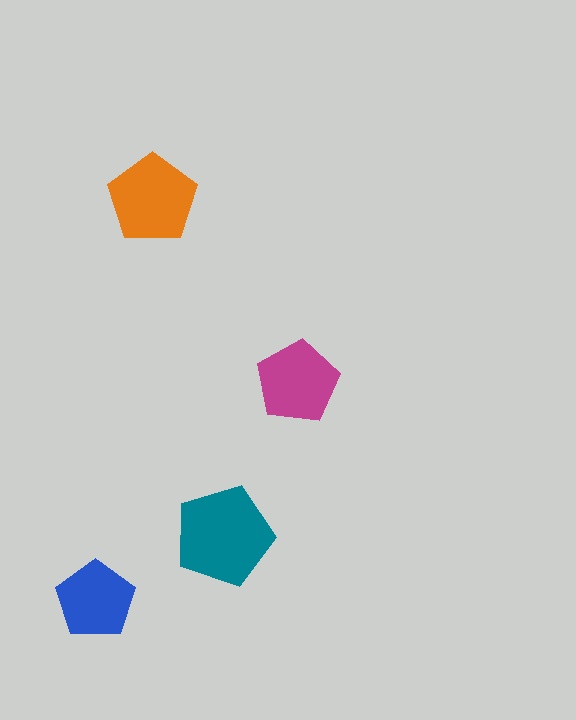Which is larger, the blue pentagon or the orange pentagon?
The orange one.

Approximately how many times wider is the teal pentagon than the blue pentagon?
About 1.5 times wider.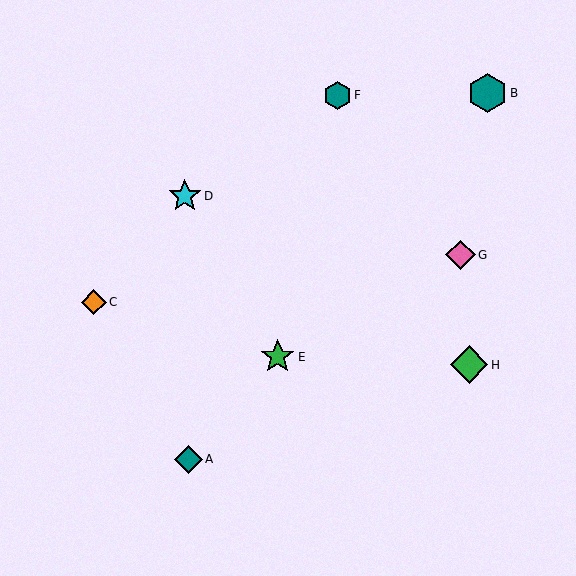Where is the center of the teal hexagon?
The center of the teal hexagon is at (338, 95).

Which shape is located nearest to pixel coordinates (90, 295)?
The orange diamond (labeled C) at (94, 302) is nearest to that location.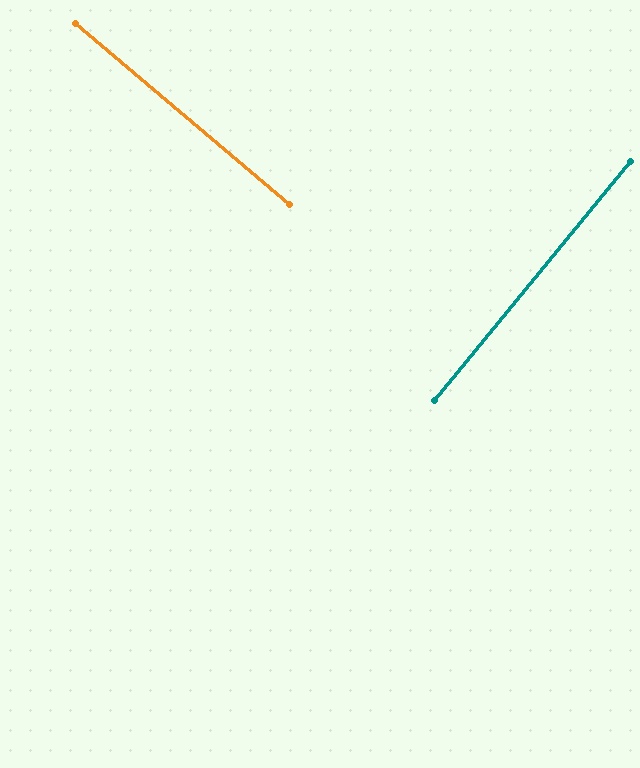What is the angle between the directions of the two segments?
Approximately 89 degrees.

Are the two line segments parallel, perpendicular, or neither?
Perpendicular — they meet at approximately 89°.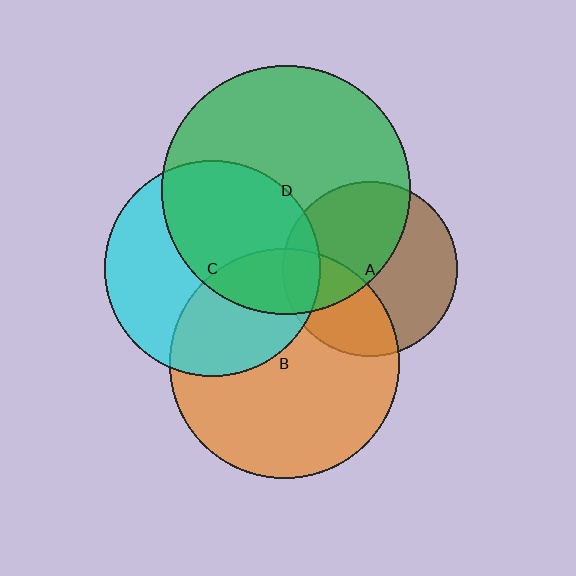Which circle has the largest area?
Circle D (green).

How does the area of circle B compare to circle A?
Approximately 1.7 times.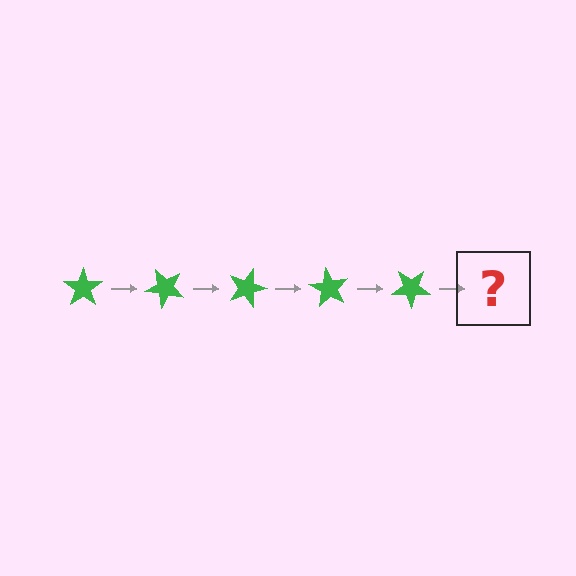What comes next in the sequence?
The next element should be a green star rotated 225 degrees.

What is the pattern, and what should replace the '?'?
The pattern is that the star rotates 45 degrees each step. The '?' should be a green star rotated 225 degrees.